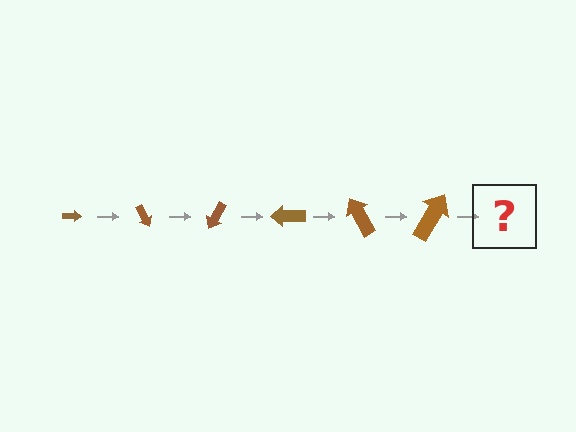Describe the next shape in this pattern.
It should be an arrow, larger than the previous one and rotated 360 degrees from the start.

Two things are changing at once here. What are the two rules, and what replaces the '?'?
The two rules are that the arrow grows larger each step and it rotates 60 degrees each step. The '?' should be an arrow, larger than the previous one and rotated 360 degrees from the start.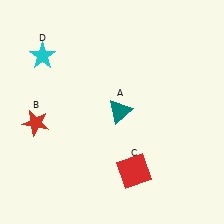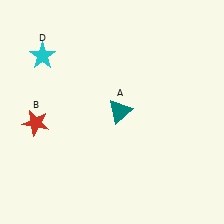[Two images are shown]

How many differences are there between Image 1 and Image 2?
There is 1 difference between the two images.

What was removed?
The red square (C) was removed in Image 2.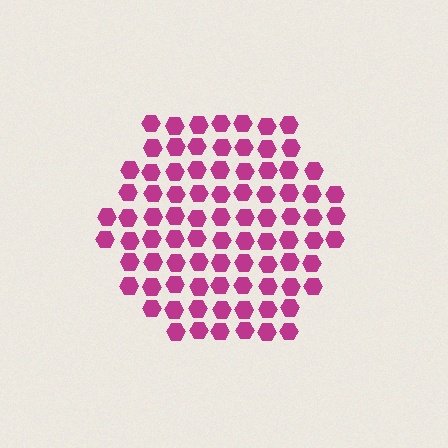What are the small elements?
The small elements are hexagons.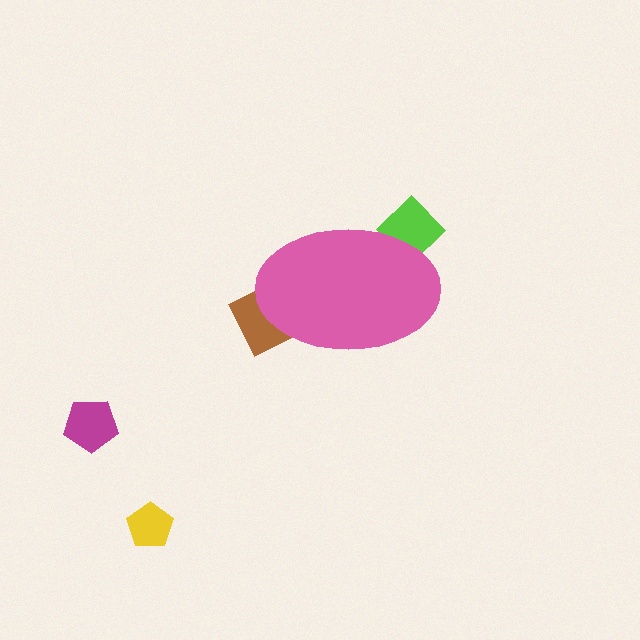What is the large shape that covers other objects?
A pink ellipse.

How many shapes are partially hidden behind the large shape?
3 shapes are partially hidden.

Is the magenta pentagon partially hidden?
No, the magenta pentagon is fully visible.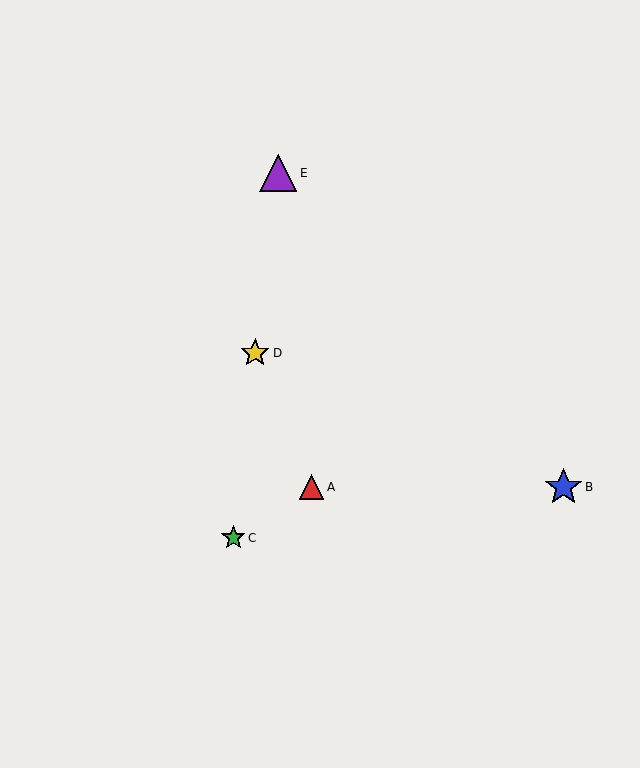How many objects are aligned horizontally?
2 objects (A, B) are aligned horizontally.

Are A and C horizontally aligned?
No, A is at y≈487 and C is at y≈538.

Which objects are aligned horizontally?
Objects A, B are aligned horizontally.